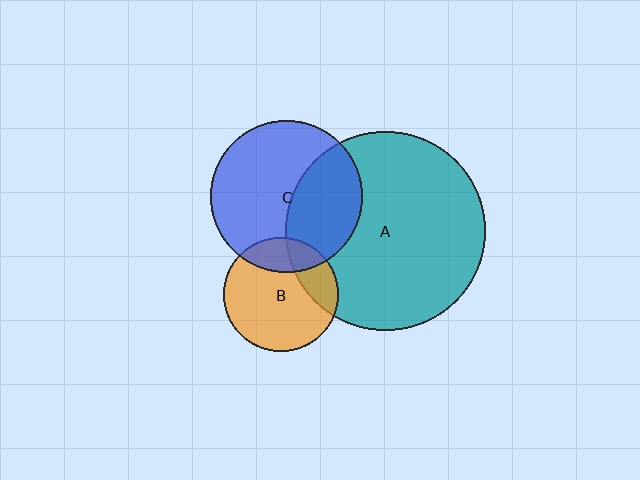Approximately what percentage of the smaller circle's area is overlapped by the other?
Approximately 20%.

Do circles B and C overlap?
Yes.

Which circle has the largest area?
Circle A (teal).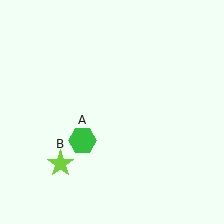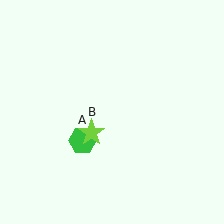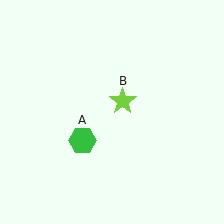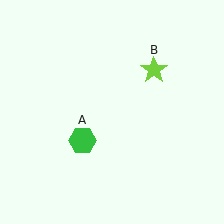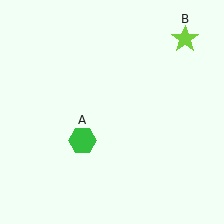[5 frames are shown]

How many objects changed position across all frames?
1 object changed position: lime star (object B).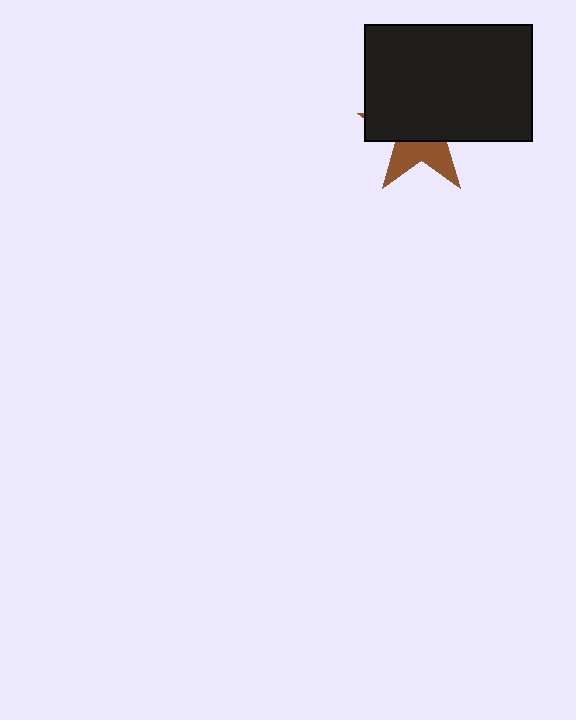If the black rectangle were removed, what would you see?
You would see the complete brown star.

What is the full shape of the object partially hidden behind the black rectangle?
The partially hidden object is a brown star.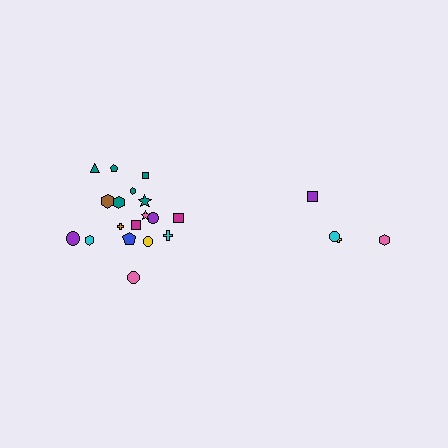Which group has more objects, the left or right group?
The left group.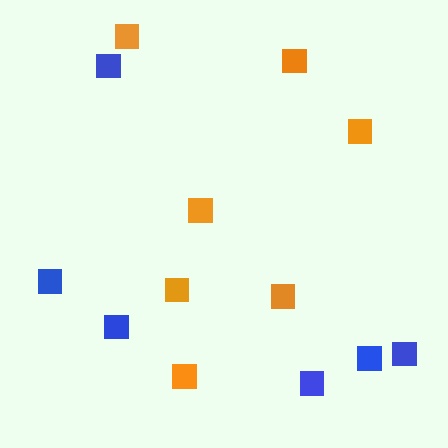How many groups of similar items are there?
There are 2 groups: one group of blue squares (6) and one group of orange squares (7).